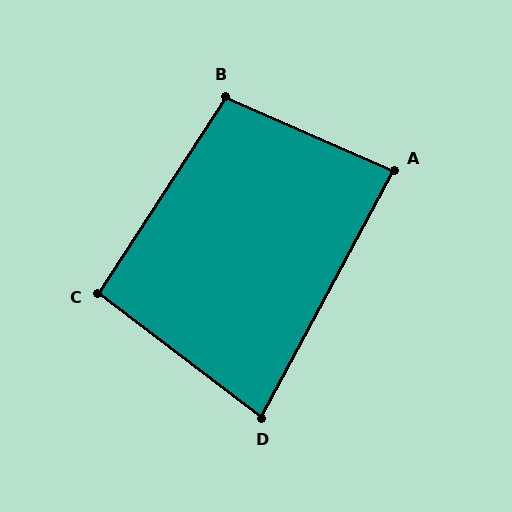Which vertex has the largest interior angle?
B, at approximately 99 degrees.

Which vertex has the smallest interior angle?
D, at approximately 81 degrees.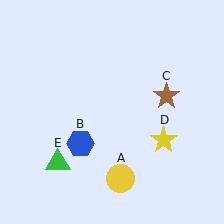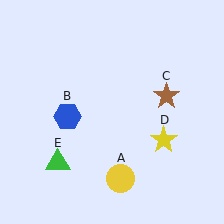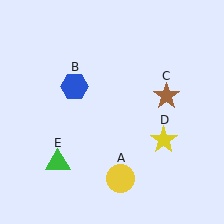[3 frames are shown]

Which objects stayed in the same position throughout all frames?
Yellow circle (object A) and brown star (object C) and yellow star (object D) and green triangle (object E) remained stationary.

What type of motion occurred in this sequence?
The blue hexagon (object B) rotated clockwise around the center of the scene.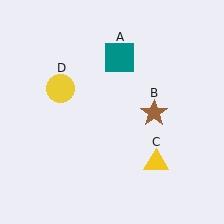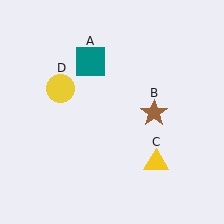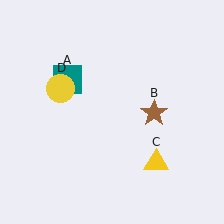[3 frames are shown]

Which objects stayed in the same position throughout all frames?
Brown star (object B) and yellow triangle (object C) and yellow circle (object D) remained stationary.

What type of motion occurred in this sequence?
The teal square (object A) rotated counterclockwise around the center of the scene.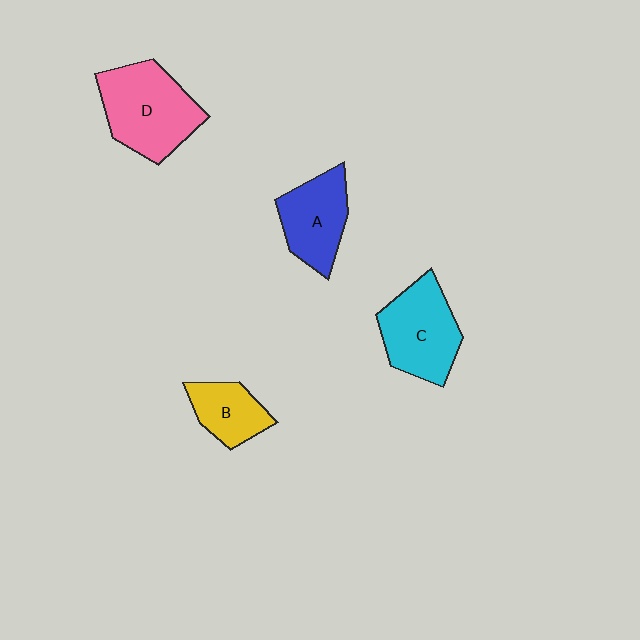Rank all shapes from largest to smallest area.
From largest to smallest: D (pink), C (cyan), A (blue), B (yellow).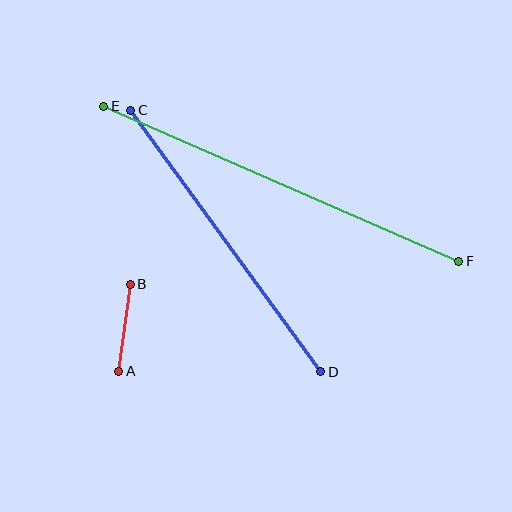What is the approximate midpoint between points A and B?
The midpoint is at approximately (125, 328) pixels.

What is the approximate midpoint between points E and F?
The midpoint is at approximately (281, 184) pixels.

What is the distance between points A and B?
The distance is approximately 87 pixels.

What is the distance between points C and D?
The distance is approximately 323 pixels.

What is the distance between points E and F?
The distance is approximately 388 pixels.